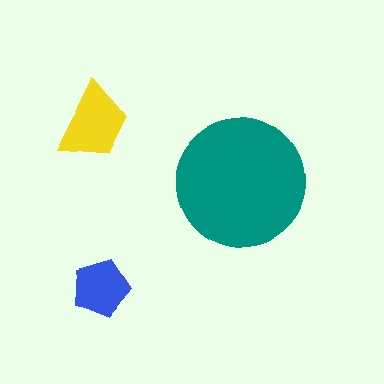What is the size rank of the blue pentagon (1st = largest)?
3rd.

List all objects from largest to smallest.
The teal circle, the yellow trapezoid, the blue pentagon.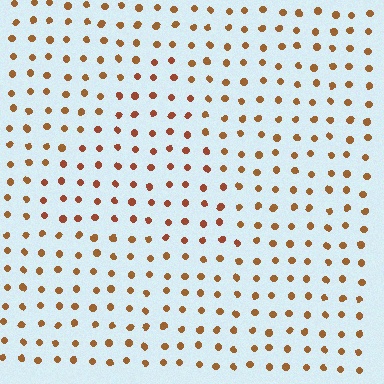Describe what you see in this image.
The image is filled with small brown elements in a uniform arrangement. A triangle-shaped region is visible where the elements are tinted to a slightly different hue, forming a subtle color boundary.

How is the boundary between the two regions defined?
The boundary is defined purely by a slight shift in hue (about 17 degrees). Spacing, size, and orientation are identical on both sides.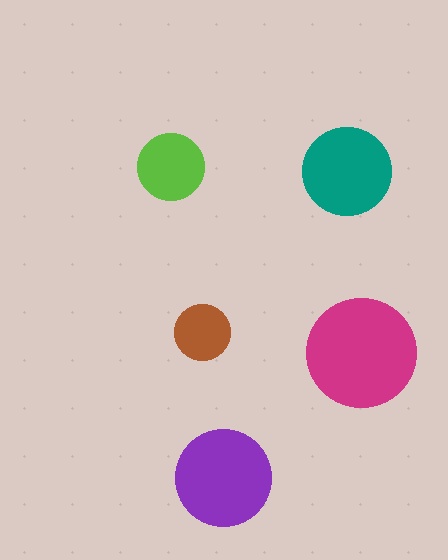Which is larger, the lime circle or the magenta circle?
The magenta one.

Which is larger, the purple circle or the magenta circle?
The magenta one.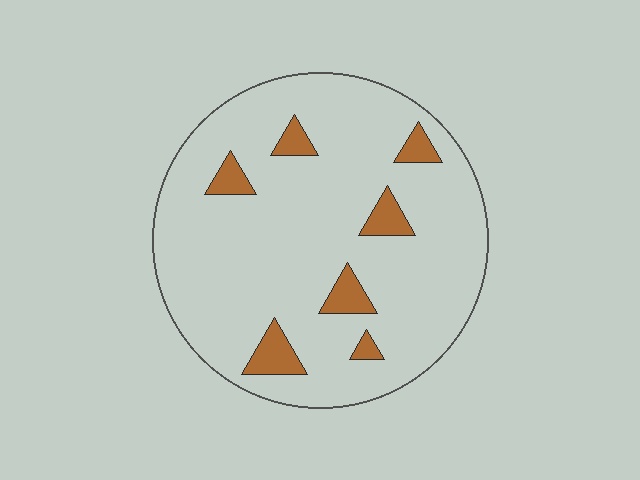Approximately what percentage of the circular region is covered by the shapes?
Approximately 10%.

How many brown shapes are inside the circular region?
7.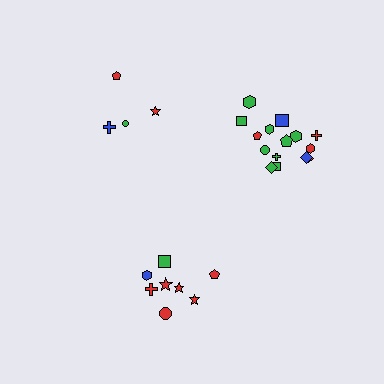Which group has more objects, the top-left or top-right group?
The top-right group.